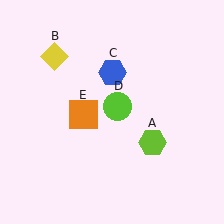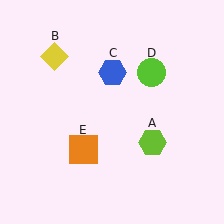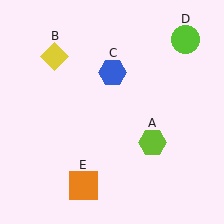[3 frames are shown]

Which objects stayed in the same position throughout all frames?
Lime hexagon (object A) and yellow diamond (object B) and blue hexagon (object C) remained stationary.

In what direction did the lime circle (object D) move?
The lime circle (object D) moved up and to the right.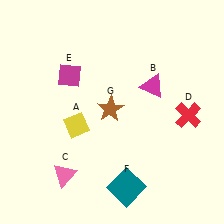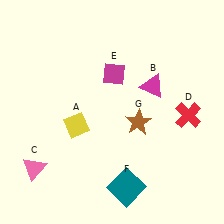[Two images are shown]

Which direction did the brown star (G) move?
The brown star (G) moved right.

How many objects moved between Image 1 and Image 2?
3 objects moved between the two images.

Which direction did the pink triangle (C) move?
The pink triangle (C) moved left.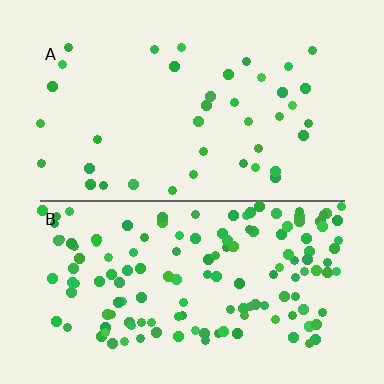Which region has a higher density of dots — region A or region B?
B (the bottom).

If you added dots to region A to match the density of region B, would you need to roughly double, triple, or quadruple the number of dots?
Approximately quadruple.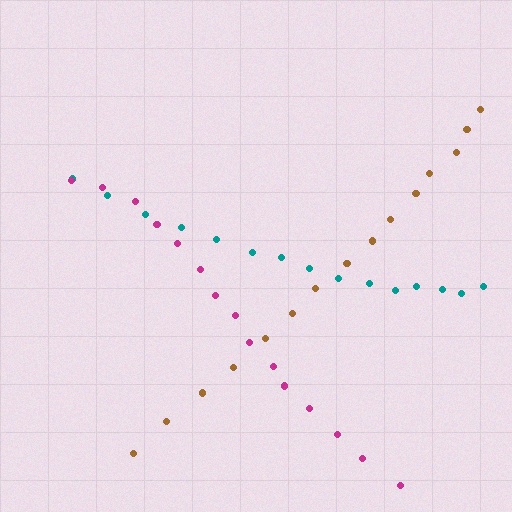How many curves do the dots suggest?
There are 3 distinct paths.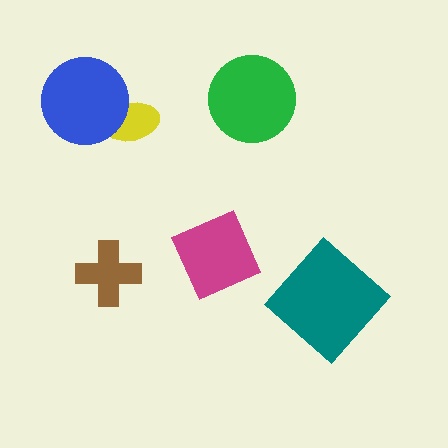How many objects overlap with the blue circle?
1 object overlaps with the blue circle.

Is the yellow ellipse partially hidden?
Yes, it is partially covered by another shape.